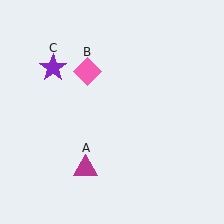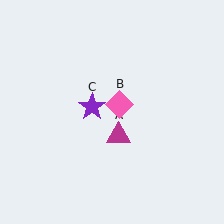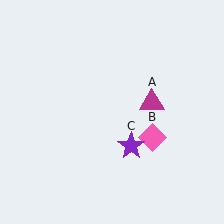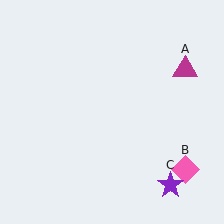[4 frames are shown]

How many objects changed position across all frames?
3 objects changed position: magenta triangle (object A), pink diamond (object B), purple star (object C).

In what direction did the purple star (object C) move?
The purple star (object C) moved down and to the right.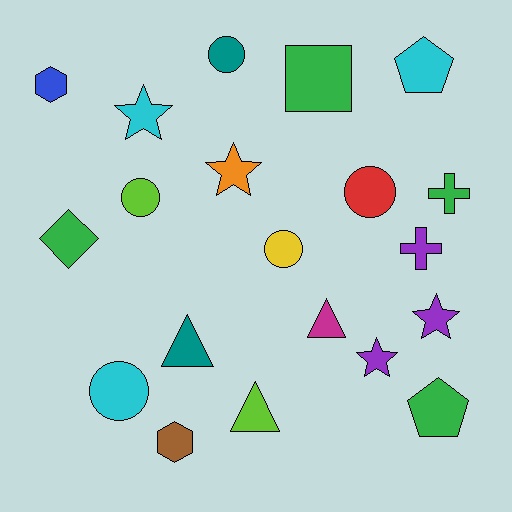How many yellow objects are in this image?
There is 1 yellow object.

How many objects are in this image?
There are 20 objects.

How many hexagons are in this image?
There are 2 hexagons.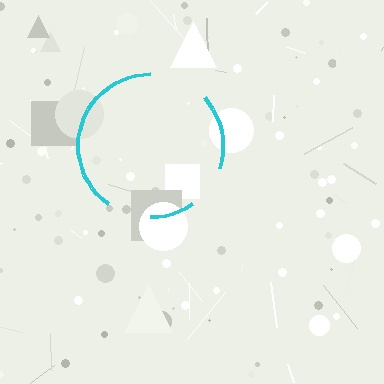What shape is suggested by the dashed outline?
The dashed outline suggests a circle.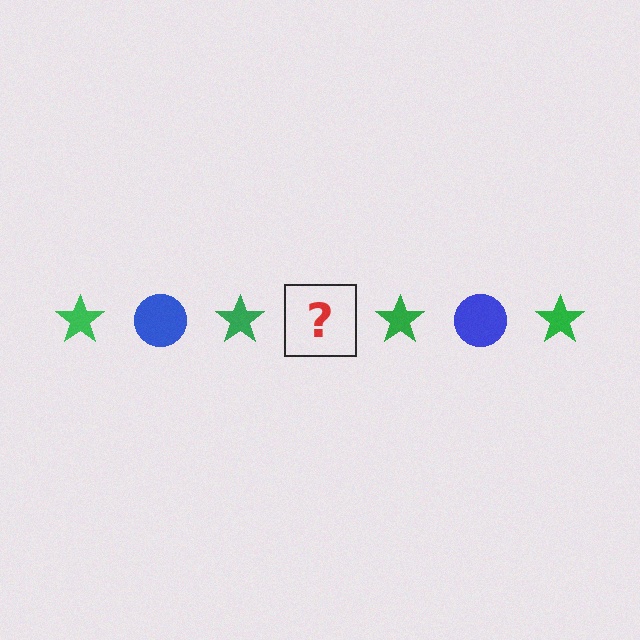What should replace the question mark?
The question mark should be replaced with a blue circle.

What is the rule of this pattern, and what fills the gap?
The rule is that the pattern alternates between green star and blue circle. The gap should be filled with a blue circle.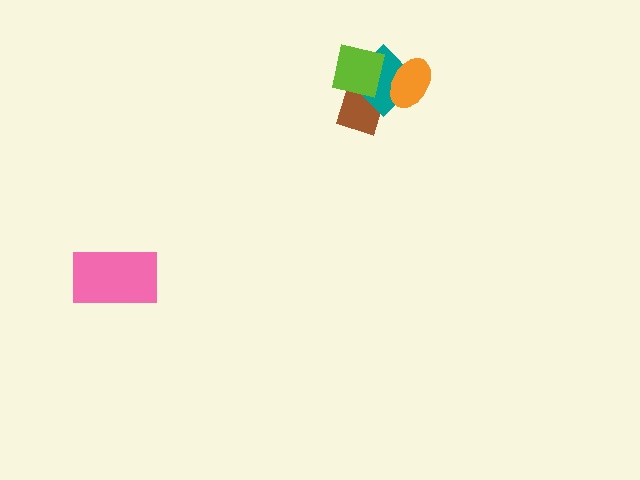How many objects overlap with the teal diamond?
3 objects overlap with the teal diamond.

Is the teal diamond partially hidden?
Yes, it is partially covered by another shape.